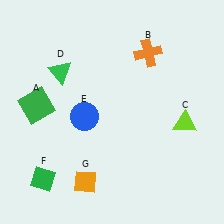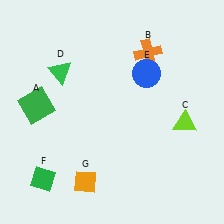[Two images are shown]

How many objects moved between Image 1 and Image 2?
1 object moved between the two images.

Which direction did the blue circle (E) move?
The blue circle (E) moved right.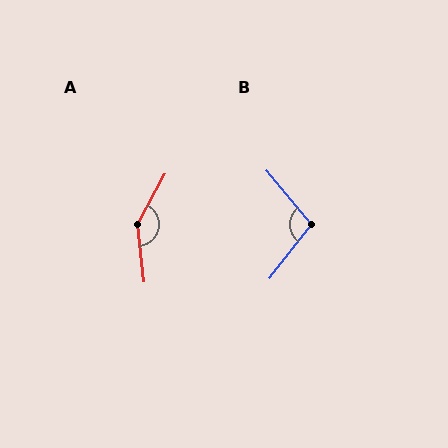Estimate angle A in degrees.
Approximately 145 degrees.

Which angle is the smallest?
B, at approximately 102 degrees.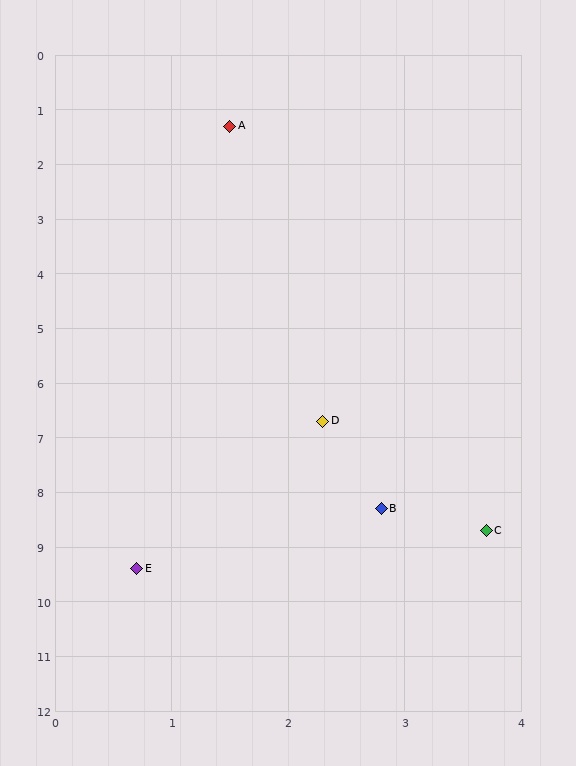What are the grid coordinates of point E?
Point E is at approximately (0.7, 9.4).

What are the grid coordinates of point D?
Point D is at approximately (2.3, 6.7).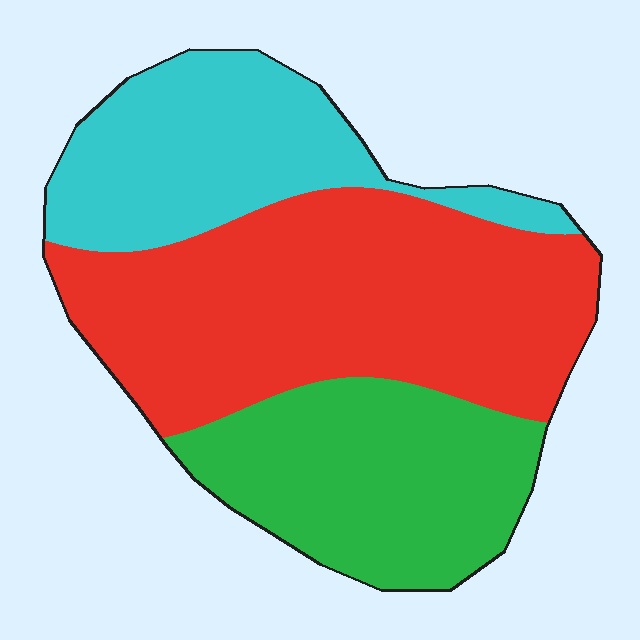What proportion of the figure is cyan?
Cyan covers 25% of the figure.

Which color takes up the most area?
Red, at roughly 45%.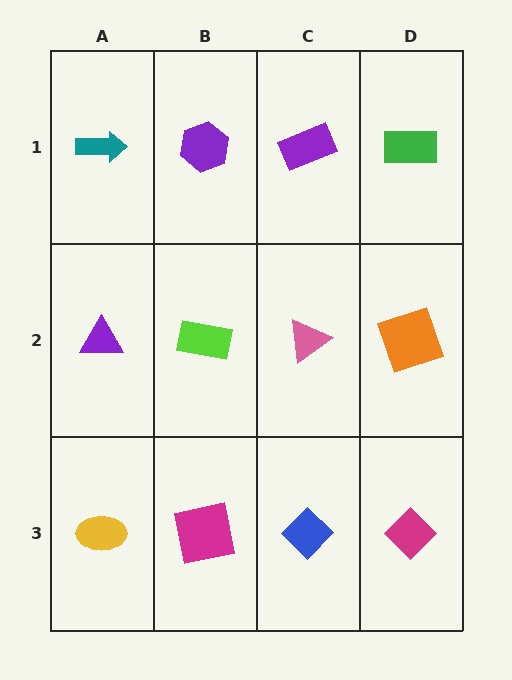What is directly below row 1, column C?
A pink triangle.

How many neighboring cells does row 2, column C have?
4.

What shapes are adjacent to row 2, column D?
A green rectangle (row 1, column D), a magenta diamond (row 3, column D), a pink triangle (row 2, column C).